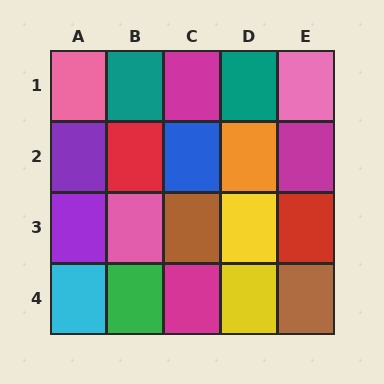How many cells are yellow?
2 cells are yellow.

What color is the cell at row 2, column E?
Magenta.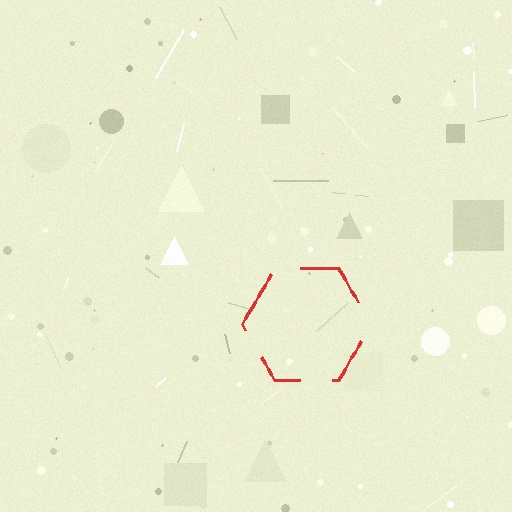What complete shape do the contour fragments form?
The contour fragments form a hexagon.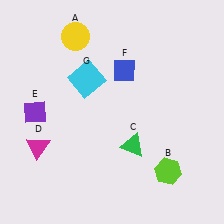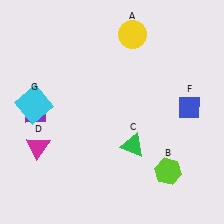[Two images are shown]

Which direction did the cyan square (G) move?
The cyan square (G) moved left.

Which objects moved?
The objects that moved are: the yellow circle (A), the blue diamond (F), the cyan square (G).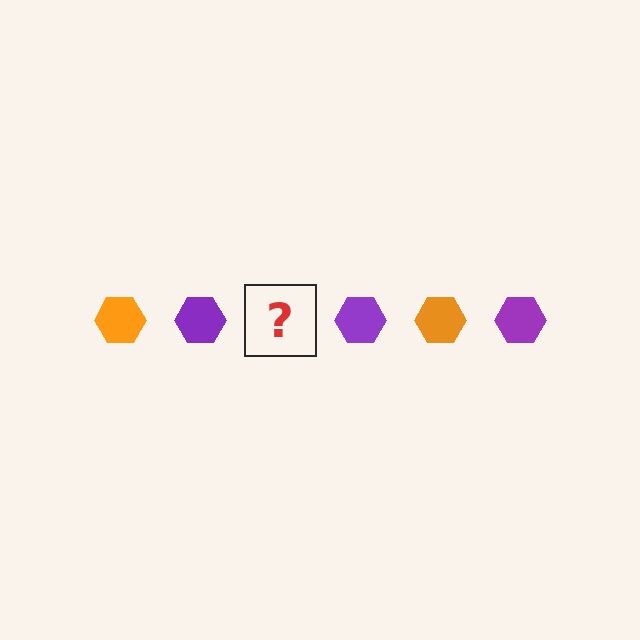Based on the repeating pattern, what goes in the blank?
The blank should be an orange hexagon.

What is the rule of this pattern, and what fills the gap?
The rule is that the pattern cycles through orange, purple hexagons. The gap should be filled with an orange hexagon.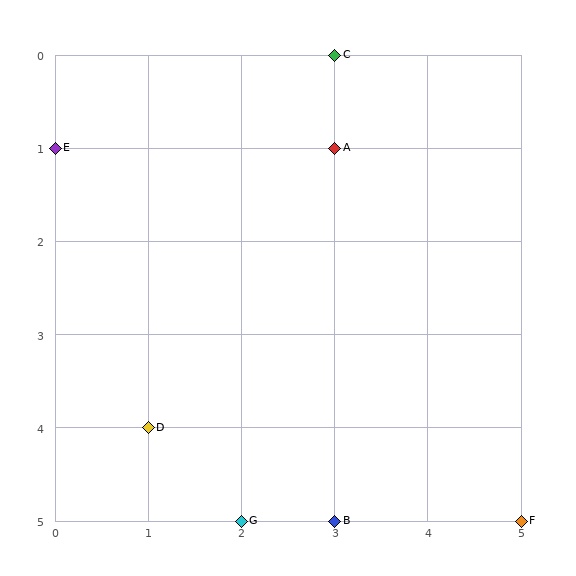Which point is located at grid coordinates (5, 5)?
Point F is at (5, 5).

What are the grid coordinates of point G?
Point G is at grid coordinates (2, 5).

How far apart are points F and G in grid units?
Points F and G are 3 columns apart.